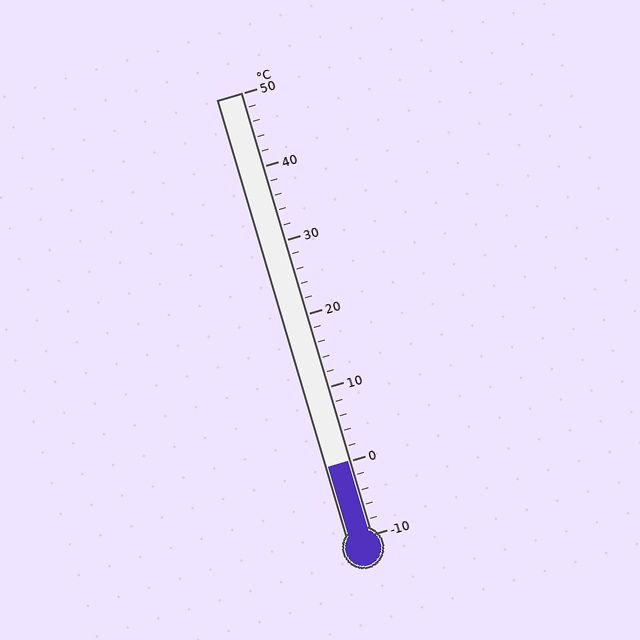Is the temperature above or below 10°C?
The temperature is below 10°C.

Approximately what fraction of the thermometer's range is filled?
The thermometer is filled to approximately 15% of its range.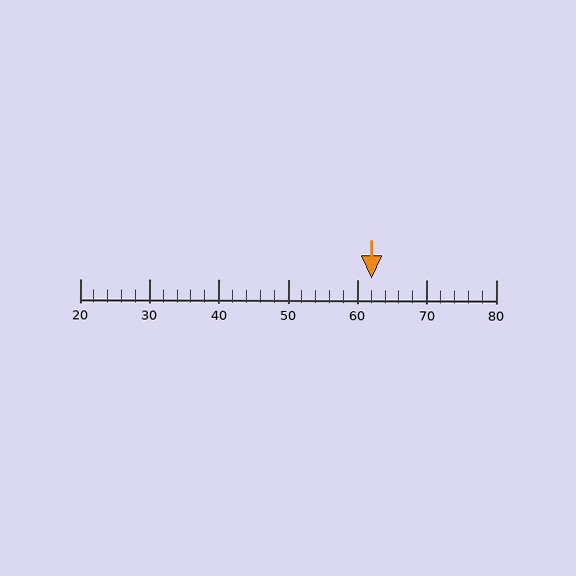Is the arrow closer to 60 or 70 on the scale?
The arrow is closer to 60.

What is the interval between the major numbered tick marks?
The major tick marks are spaced 10 units apart.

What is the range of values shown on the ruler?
The ruler shows values from 20 to 80.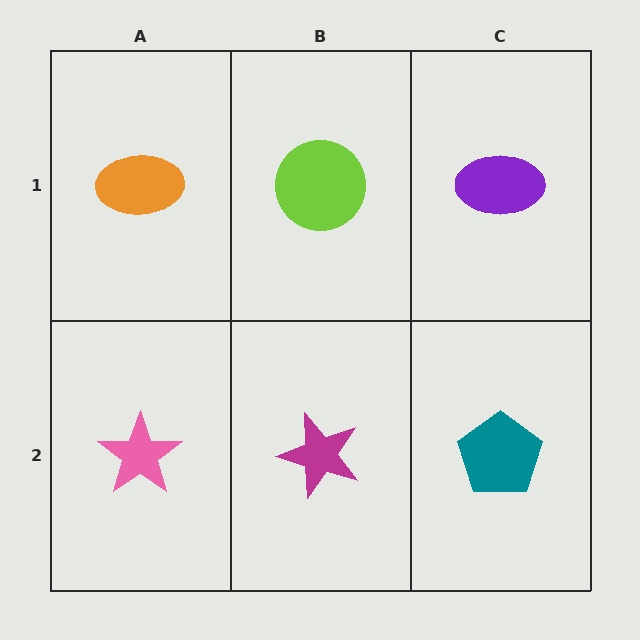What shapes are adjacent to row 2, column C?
A purple ellipse (row 1, column C), a magenta star (row 2, column B).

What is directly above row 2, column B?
A lime circle.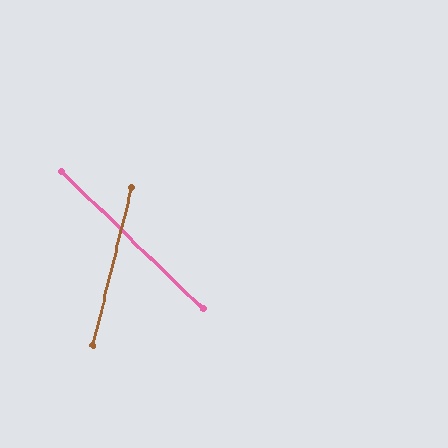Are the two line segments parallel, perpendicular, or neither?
Neither parallel nor perpendicular — they differ by about 60°.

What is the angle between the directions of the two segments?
Approximately 60 degrees.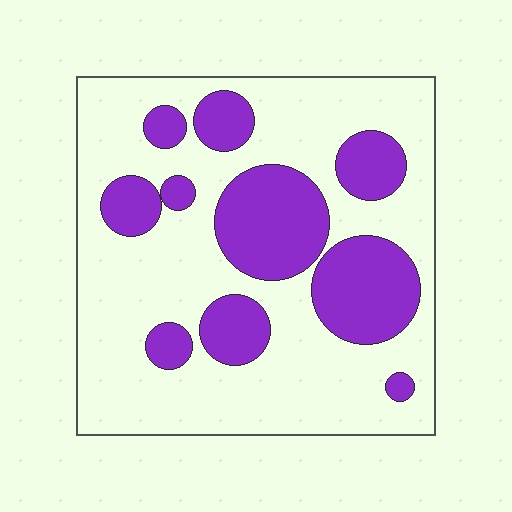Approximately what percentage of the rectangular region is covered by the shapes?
Approximately 30%.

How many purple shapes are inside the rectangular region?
10.